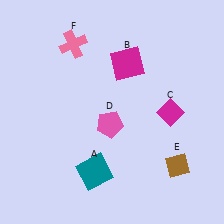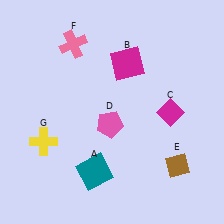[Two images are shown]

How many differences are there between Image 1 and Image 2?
There is 1 difference between the two images.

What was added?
A yellow cross (G) was added in Image 2.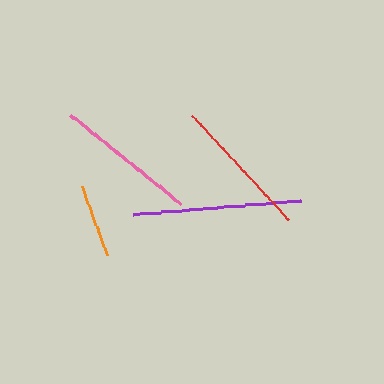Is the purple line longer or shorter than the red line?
The purple line is longer than the red line.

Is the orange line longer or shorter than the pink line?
The pink line is longer than the orange line.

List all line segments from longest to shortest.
From longest to shortest: purple, red, pink, orange.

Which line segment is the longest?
The purple line is the longest at approximately 169 pixels.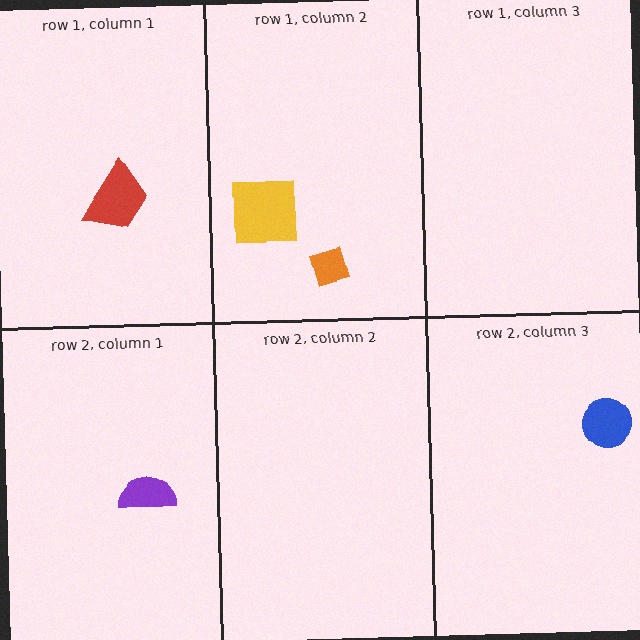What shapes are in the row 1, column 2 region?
The orange diamond, the yellow square.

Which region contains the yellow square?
The row 1, column 2 region.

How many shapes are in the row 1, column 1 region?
1.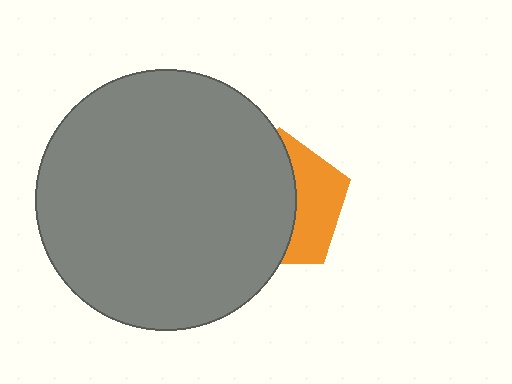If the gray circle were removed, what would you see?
You would see the complete orange pentagon.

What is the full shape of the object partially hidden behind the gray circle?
The partially hidden object is an orange pentagon.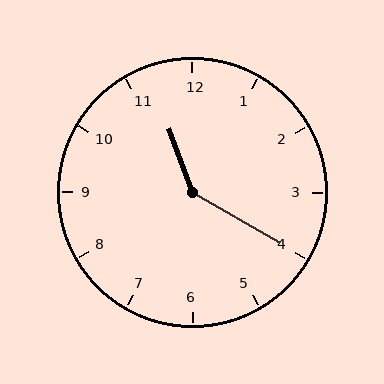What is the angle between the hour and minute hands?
Approximately 140 degrees.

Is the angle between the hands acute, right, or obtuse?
It is obtuse.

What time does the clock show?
11:20.